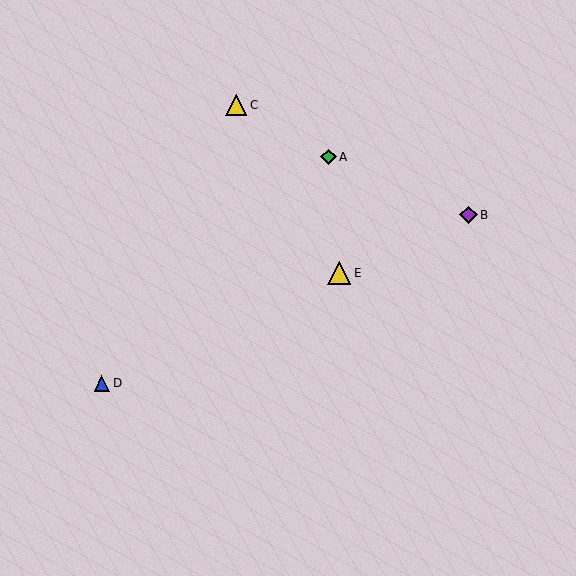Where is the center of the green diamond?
The center of the green diamond is at (329, 157).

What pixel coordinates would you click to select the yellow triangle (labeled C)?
Click at (236, 105) to select the yellow triangle C.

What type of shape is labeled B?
Shape B is a purple diamond.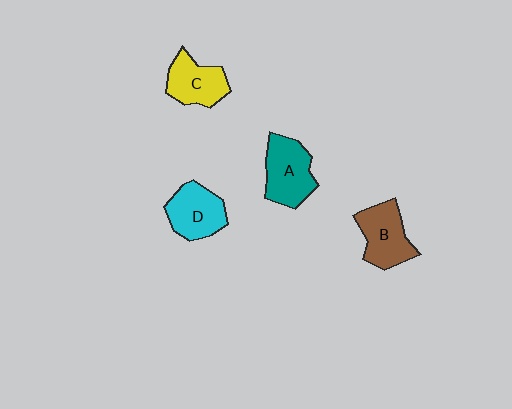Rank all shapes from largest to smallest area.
From largest to smallest: A (teal), B (brown), D (cyan), C (yellow).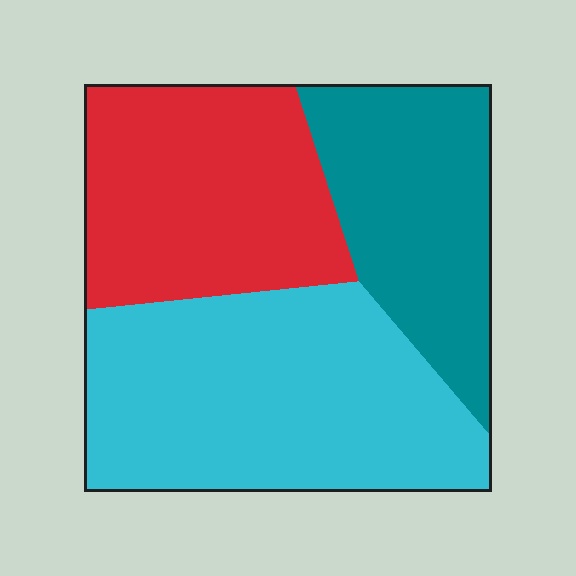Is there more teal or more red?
Red.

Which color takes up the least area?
Teal, at roughly 25%.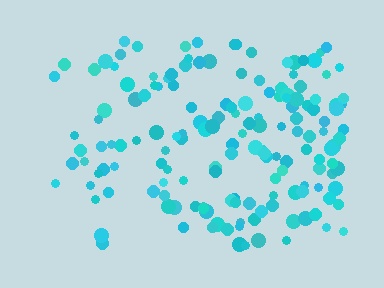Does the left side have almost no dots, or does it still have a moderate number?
Still a moderate number, just noticeably fewer than the right.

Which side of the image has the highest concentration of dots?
The right.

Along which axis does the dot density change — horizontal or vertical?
Horizontal.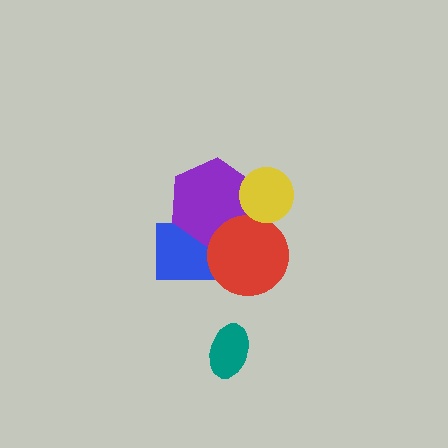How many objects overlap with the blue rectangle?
2 objects overlap with the blue rectangle.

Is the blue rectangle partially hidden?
Yes, it is partially covered by another shape.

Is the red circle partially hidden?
No, no other shape covers it.